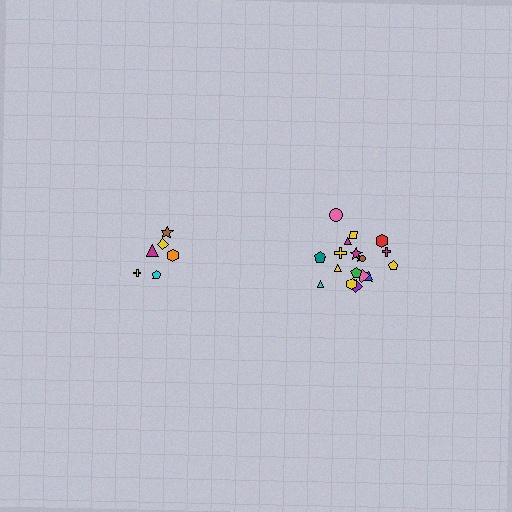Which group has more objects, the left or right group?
The right group.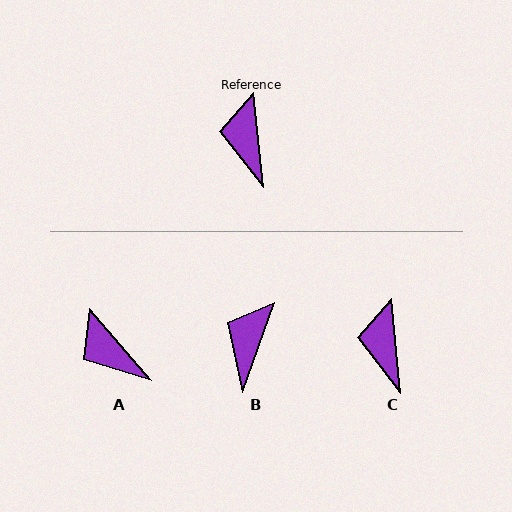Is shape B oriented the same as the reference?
No, it is off by about 25 degrees.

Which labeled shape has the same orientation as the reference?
C.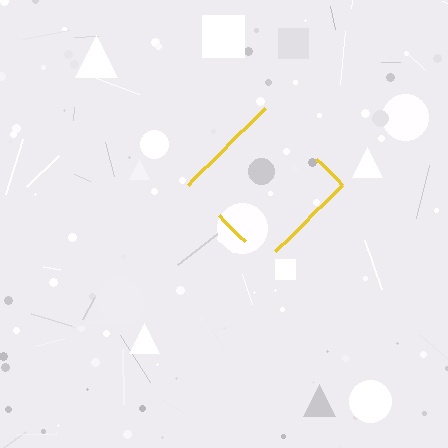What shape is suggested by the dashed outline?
The dashed outline suggests a diamond.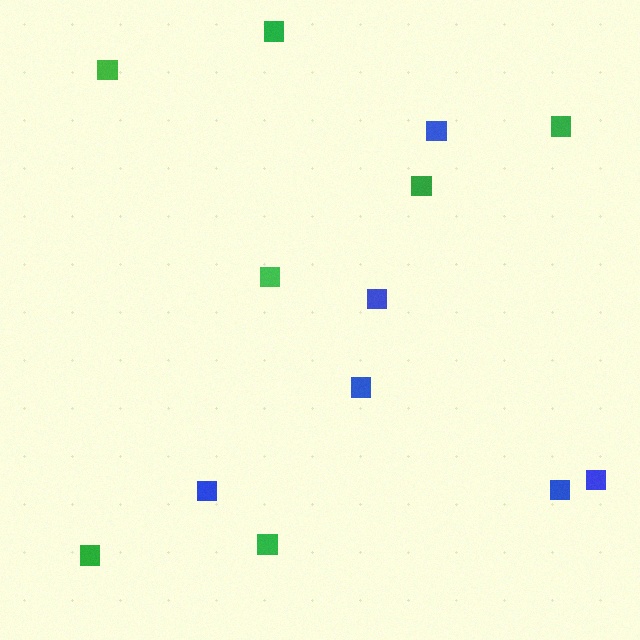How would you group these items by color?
There are 2 groups: one group of blue squares (6) and one group of green squares (7).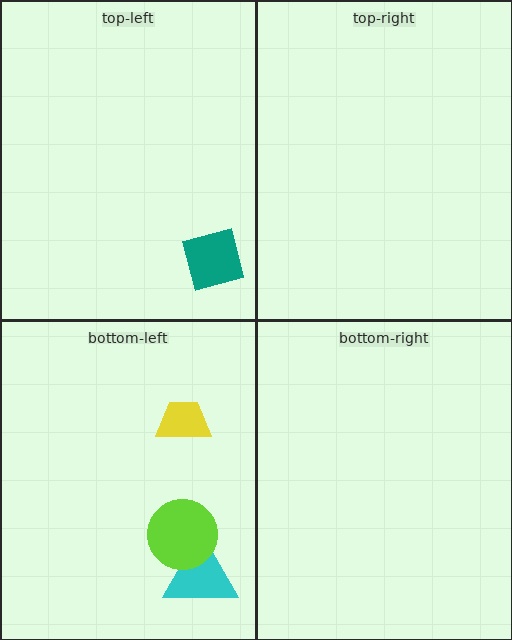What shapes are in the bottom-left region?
The cyan triangle, the lime circle, the yellow trapezoid.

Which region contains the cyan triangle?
The bottom-left region.